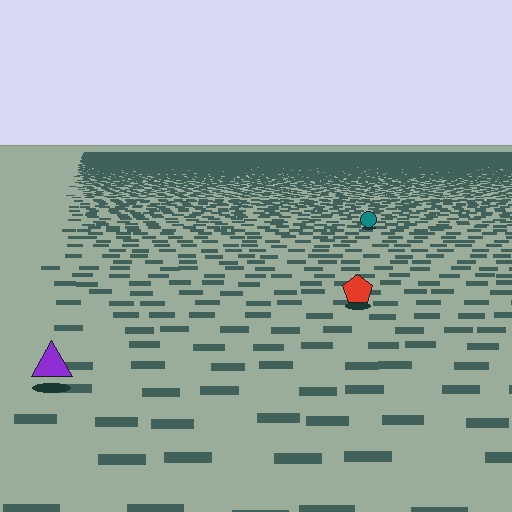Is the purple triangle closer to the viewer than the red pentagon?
Yes. The purple triangle is closer — you can tell from the texture gradient: the ground texture is coarser near it.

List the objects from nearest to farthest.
From nearest to farthest: the purple triangle, the red pentagon, the teal circle.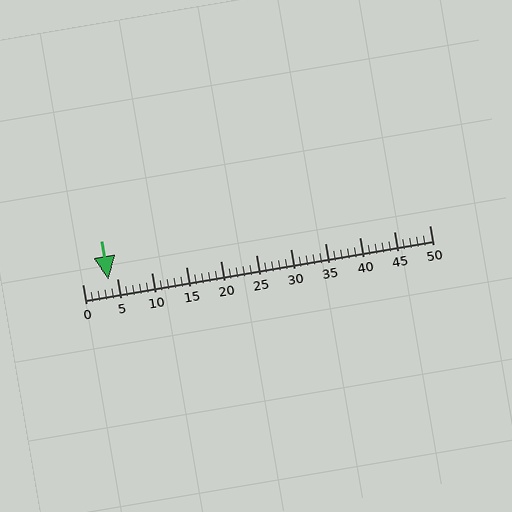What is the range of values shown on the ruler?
The ruler shows values from 0 to 50.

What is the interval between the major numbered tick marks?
The major tick marks are spaced 5 units apart.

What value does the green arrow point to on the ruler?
The green arrow points to approximately 4.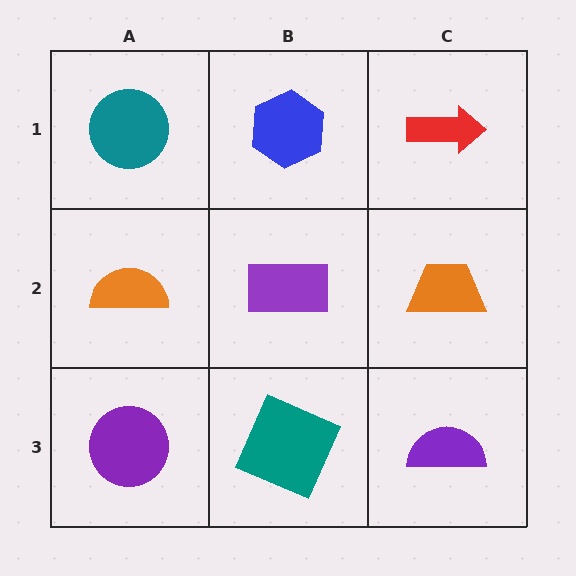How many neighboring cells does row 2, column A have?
3.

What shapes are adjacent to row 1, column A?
An orange semicircle (row 2, column A), a blue hexagon (row 1, column B).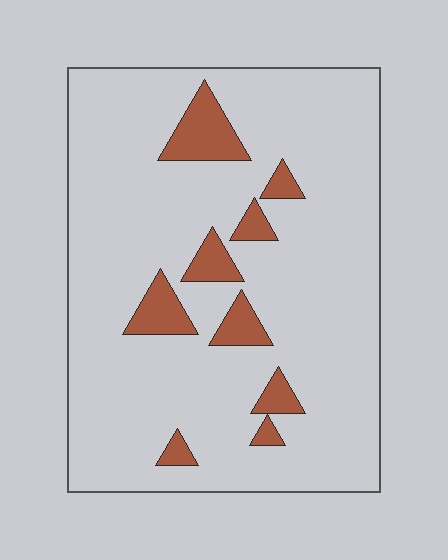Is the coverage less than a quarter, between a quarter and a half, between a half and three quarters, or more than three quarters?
Less than a quarter.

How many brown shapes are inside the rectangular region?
9.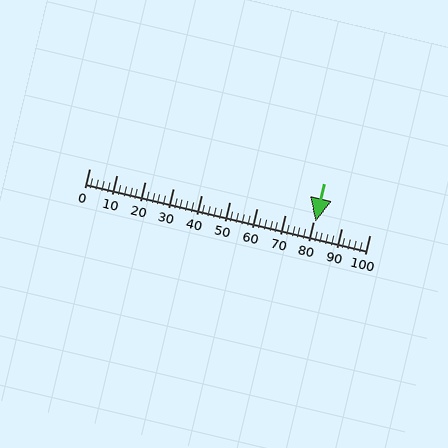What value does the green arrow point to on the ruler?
The green arrow points to approximately 81.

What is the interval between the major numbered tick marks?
The major tick marks are spaced 10 units apart.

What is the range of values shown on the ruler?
The ruler shows values from 0 to 100.